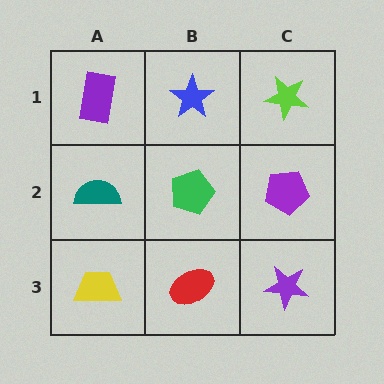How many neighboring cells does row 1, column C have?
2.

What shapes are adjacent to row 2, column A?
A purple rectangle (row 1, column A), a yellow trapezoid (row 3, column A), a green pentagon (row 2, column B).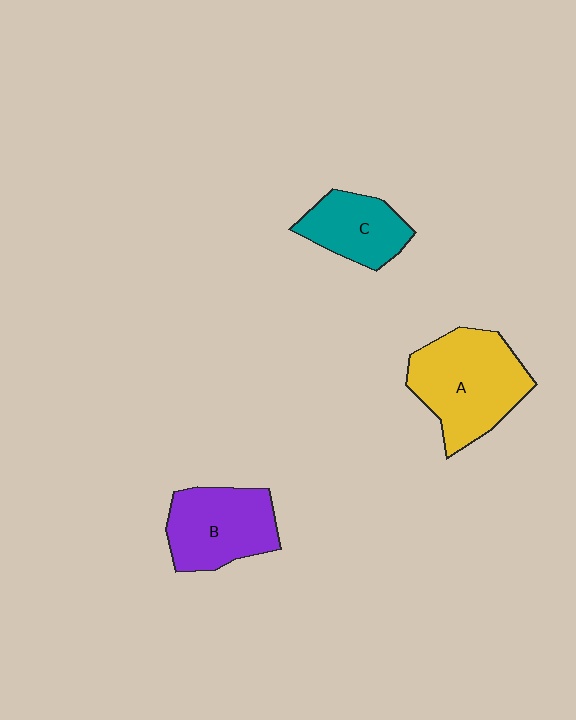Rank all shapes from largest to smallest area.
From largest to smallest: A (yellow), B (purple), C (teal).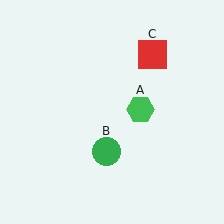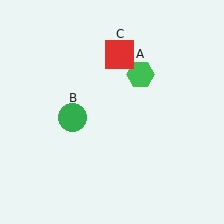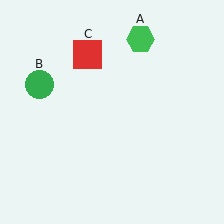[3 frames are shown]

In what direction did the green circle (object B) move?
The green circle (object B) moved up and to the left.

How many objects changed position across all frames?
3 objects changed position: green hexagon (object A), green circle (object B), red square (object C).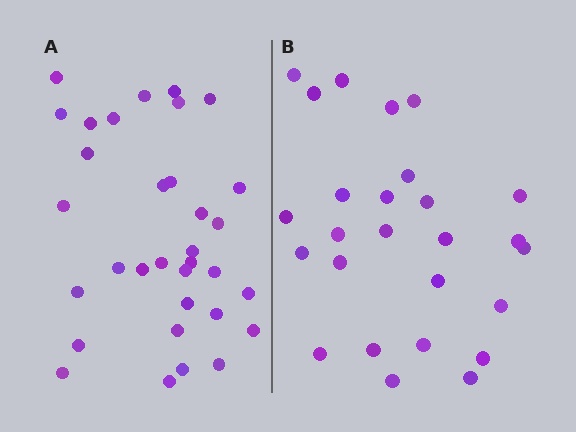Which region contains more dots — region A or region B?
Region A (the left region) has more dots.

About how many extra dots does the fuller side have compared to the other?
Region A has roughly 8 or so more dots than region B.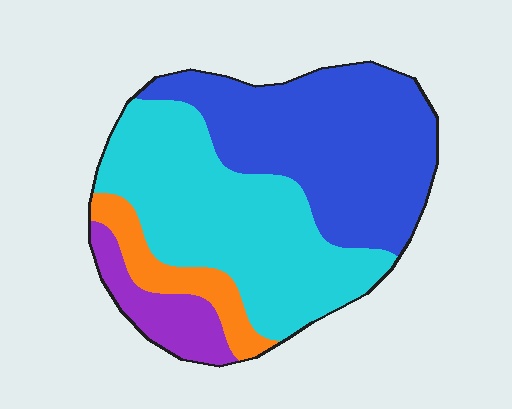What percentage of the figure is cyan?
Cyan takes up between a third and a half of the figure.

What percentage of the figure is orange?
Orange covers 9% of the figure.